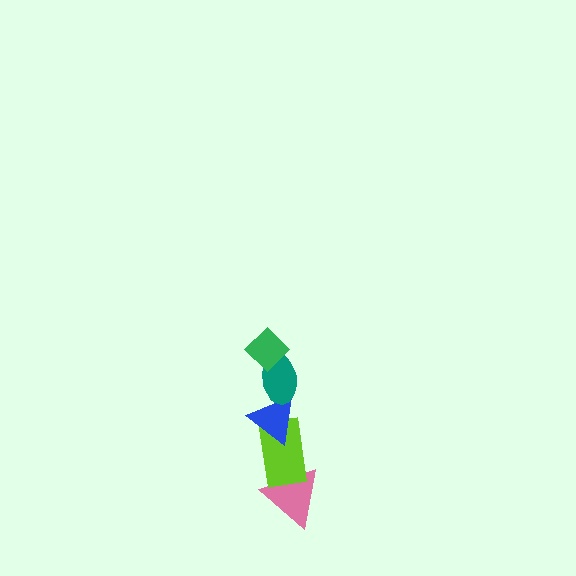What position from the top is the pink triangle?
The pink triangle is 5th from the top.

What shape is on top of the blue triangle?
The teal ellipse is on top of the blue triangle.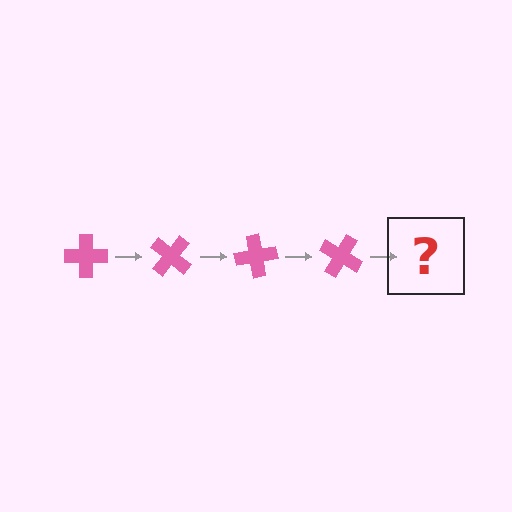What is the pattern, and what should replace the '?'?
The pattern is that the cross rotates 40 degrees each step. The '?' should be a pink cross rotated 160 degrees.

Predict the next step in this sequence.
The next step is a pink cross rotated 160 degrees.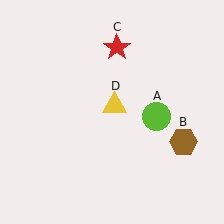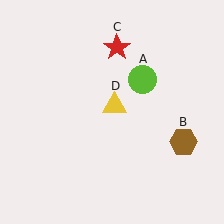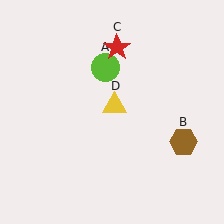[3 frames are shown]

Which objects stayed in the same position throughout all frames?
Brown hexagon (object B) and red star (object C) and yellow triangle (object D) remained stationary.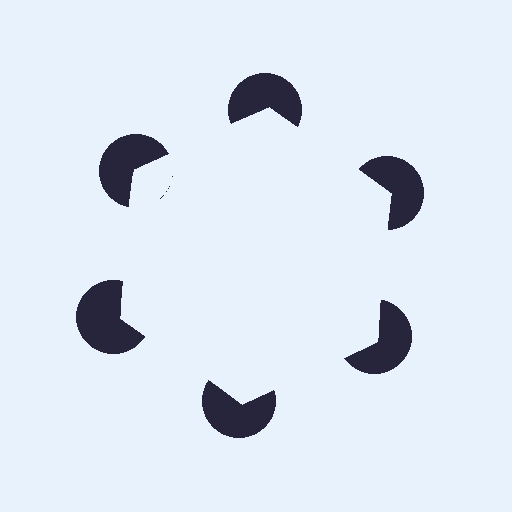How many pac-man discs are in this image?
There are 6 — one at each vertex of the illusory hexagon.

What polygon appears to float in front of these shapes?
An illusory hexagon — its edges are inferred from the aligned wedge cuts in the pac-man discs, not physically drawn.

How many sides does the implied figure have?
6 sides.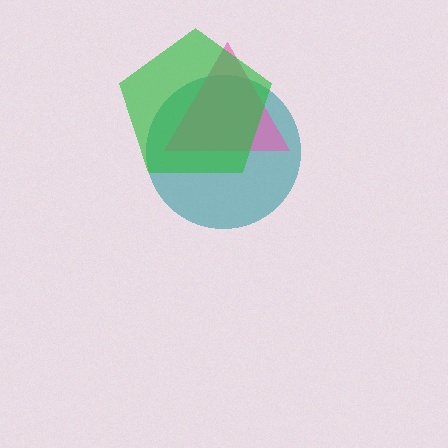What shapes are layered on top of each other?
The layered shapes are: a teal circle, a pink triangle, a green pentagon.